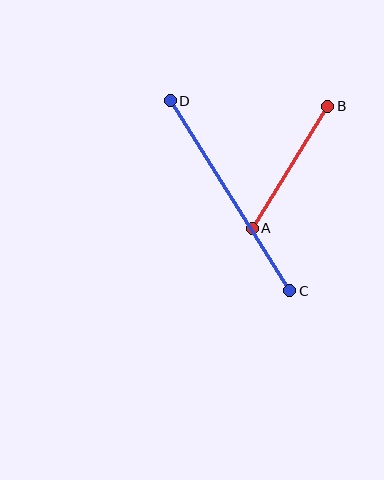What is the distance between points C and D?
The distance is approximately 225 pixels.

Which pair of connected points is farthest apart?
Points C and D are farthest apart.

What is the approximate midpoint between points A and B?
The midpoint is at approximately (290, 167) pixels.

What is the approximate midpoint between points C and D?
The midpoint is at approximately (230, 196) pixels.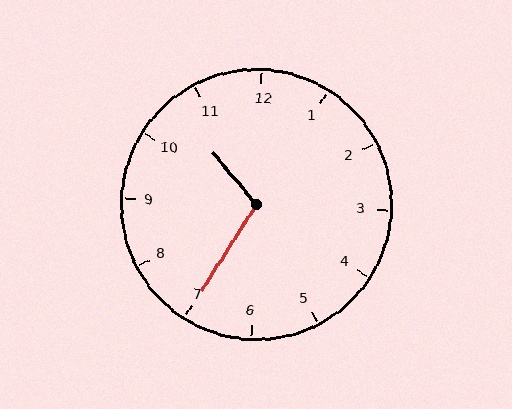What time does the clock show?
10:35.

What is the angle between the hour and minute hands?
Approximately 108 degrees.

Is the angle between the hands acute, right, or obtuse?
It is obtuse.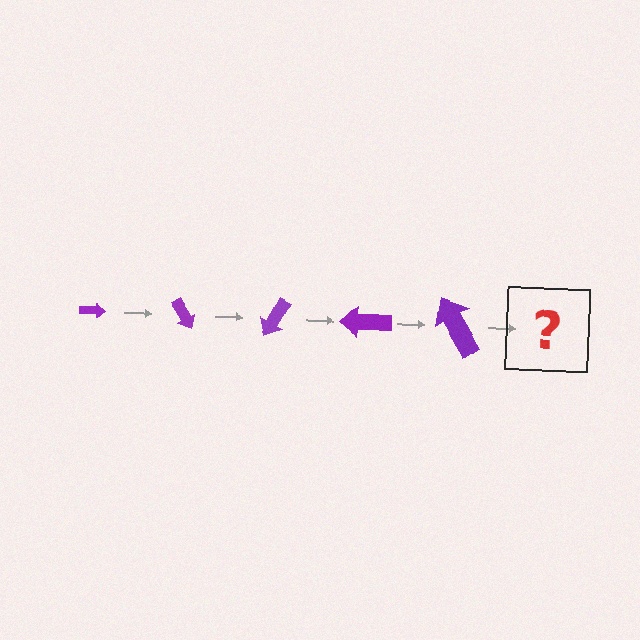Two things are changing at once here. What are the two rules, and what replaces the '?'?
The two rules are that the arrow grows larger each step and it rotates 60 degrees each step. The '?' should be an arrow, larger than the previous one and rotated 300 degrees from the start.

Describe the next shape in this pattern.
It should be an arrow, larger than the previous one and rotated 300 degrees from the start.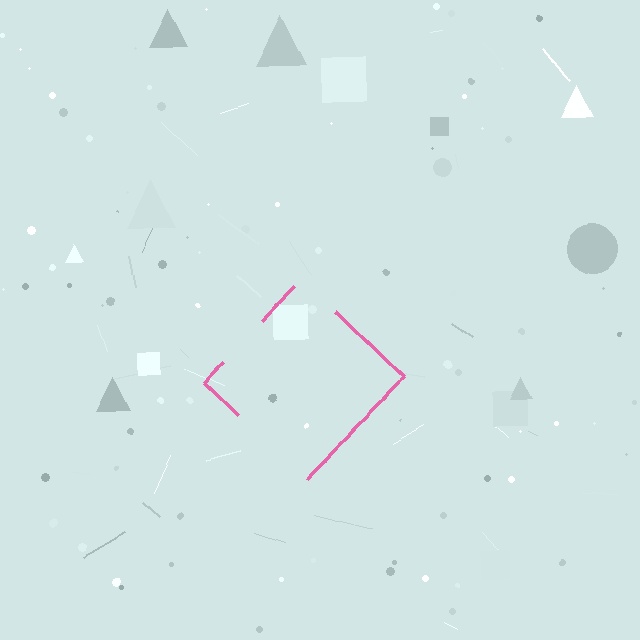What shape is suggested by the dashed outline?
The dashed outline suggests a diamond.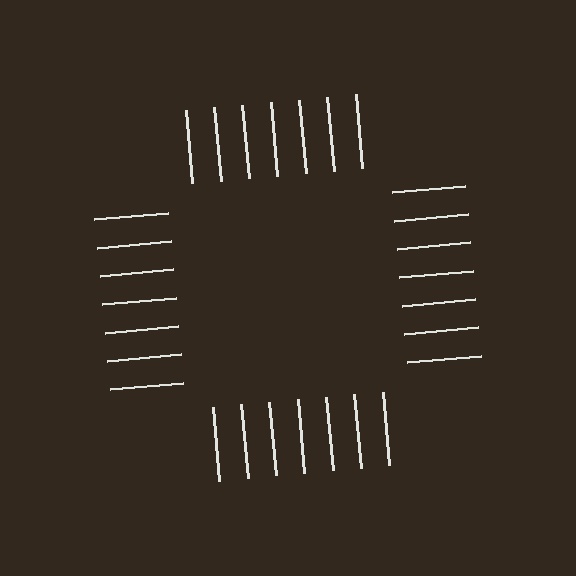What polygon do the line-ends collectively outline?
An illusory square — the line segments terminate on its edges but no continuous stroke is drawn.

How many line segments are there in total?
28 — 7 along each of the 4 edges.